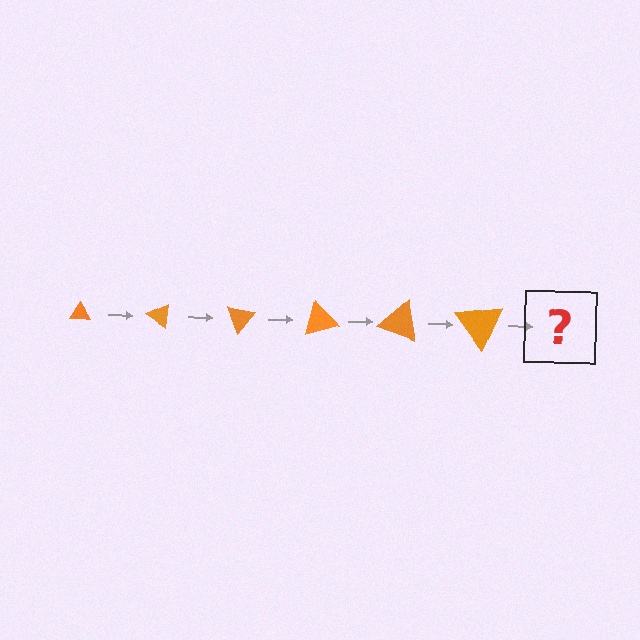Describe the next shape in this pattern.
It should be a triangle, larger than the previous one and rotated 210 degrees from the start.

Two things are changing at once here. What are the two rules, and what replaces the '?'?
The two rules are that the triangle grows larger each step and it rotates 35 degrees each step. The '?' should be a triangle, larger than the previous one and rotated 210 degrees from the start.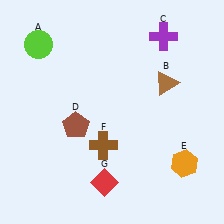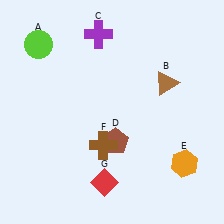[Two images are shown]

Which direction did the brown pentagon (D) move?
The brown pentagon (D) moved right.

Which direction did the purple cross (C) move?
The purple cross (C) moved left.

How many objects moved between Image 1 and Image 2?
2 objects moved between the two images.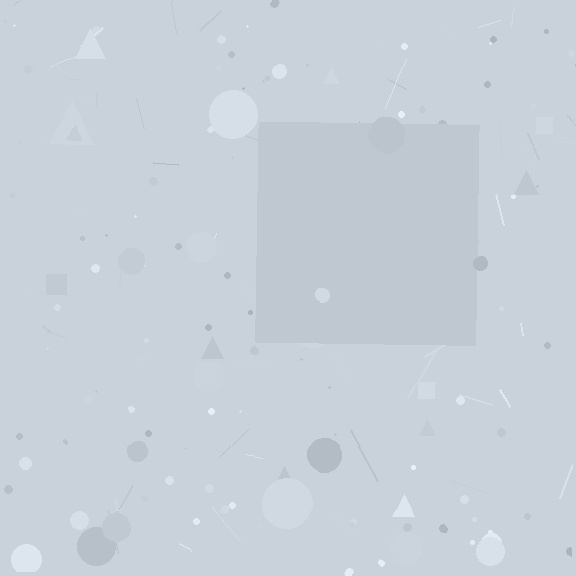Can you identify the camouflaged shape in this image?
The camouflaged shape is a square.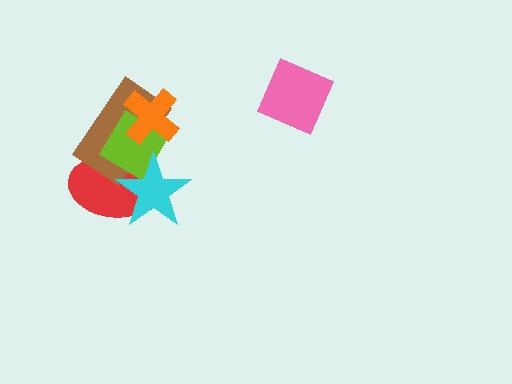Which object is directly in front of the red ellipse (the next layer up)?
The brown rectangle is directly in front of the red ellipse.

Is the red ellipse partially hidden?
Yes, it is partially covered by another shape.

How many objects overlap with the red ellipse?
3 objects overlap with the red ellipse.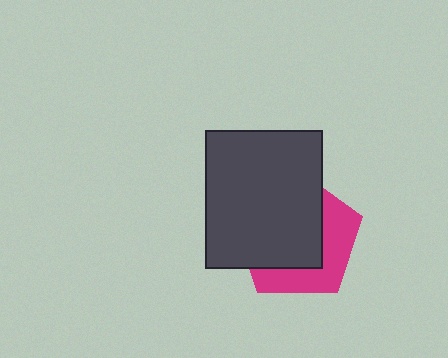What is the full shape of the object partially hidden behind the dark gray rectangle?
The partially hidden object is a magenta pentagon.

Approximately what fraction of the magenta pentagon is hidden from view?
Roughly 62% of the magenta pentagon is hidden behind the dark gray rectangle.